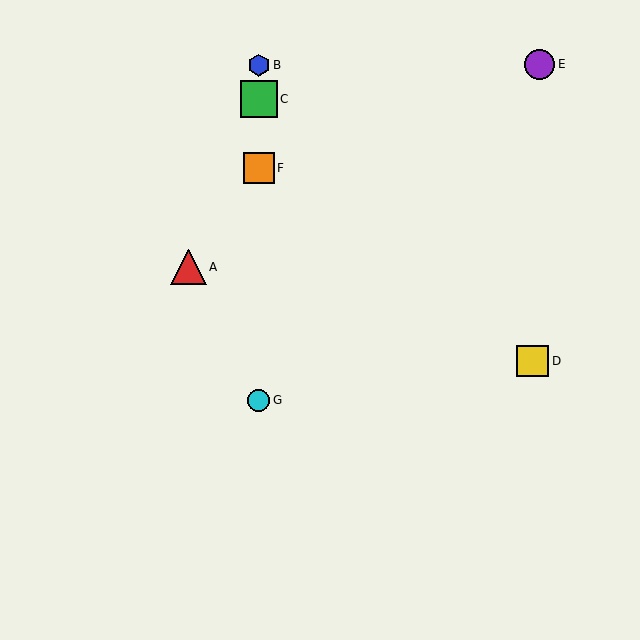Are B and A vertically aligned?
No, B is at x≈259 and A is at x≈188.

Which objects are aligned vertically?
Objects B, C, F, G are aligned vertically.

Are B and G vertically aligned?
Yes, both are at x≈259.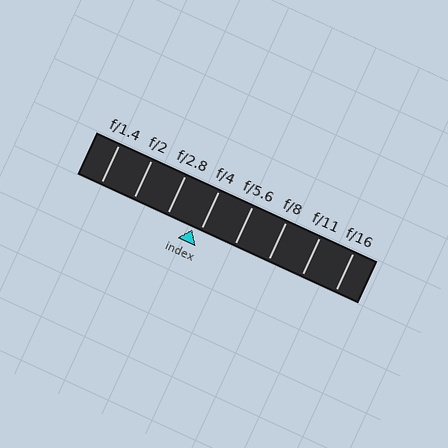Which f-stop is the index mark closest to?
The index mark is closest to f/4.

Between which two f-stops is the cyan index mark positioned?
The index mark is between f/2.8 and f/4.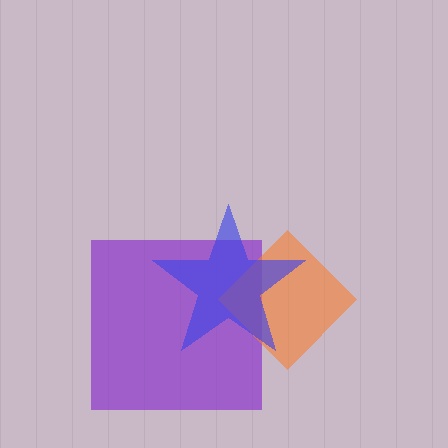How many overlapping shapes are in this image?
There are 3 overlapping shapes in the image.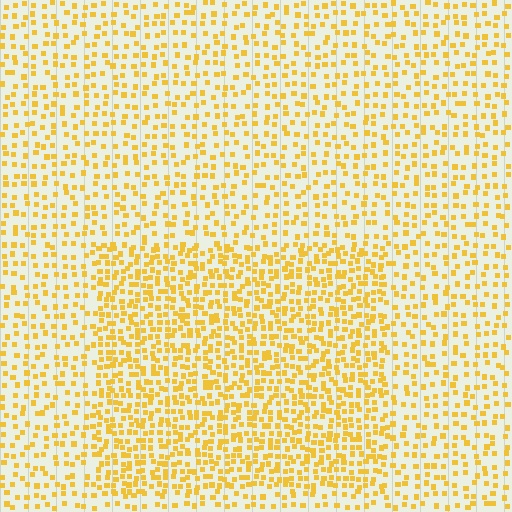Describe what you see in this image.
The image contains small yellow elements arranged at two different densities. A rectangle-shaped region is visible where the elements are more densely packed than the surrounding area.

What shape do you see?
I see a rectangle.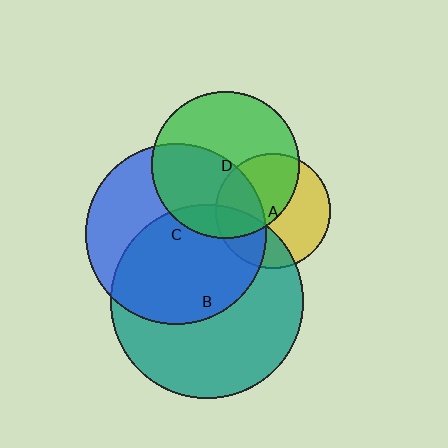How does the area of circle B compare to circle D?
Approximately 1.7 times.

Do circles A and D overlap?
Yes.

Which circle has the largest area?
Circle B (teal).